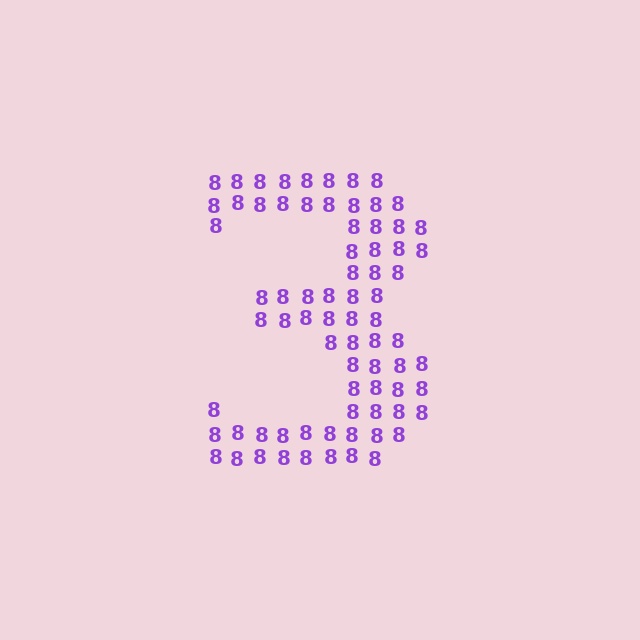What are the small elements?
The small elements are digit 8's.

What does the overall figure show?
The overall figure shows the digit 3.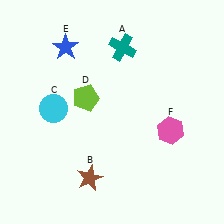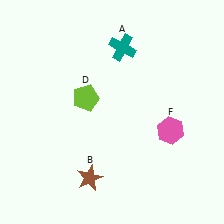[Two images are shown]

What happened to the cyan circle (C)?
The cyan circle (C) was removed in Image 2. It was in the top-left area of Image 1.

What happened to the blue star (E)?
The blue star (E) was removed in Image 2. It was in the top-left area of Image 1.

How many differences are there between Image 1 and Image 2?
There are 2 differences between the two images.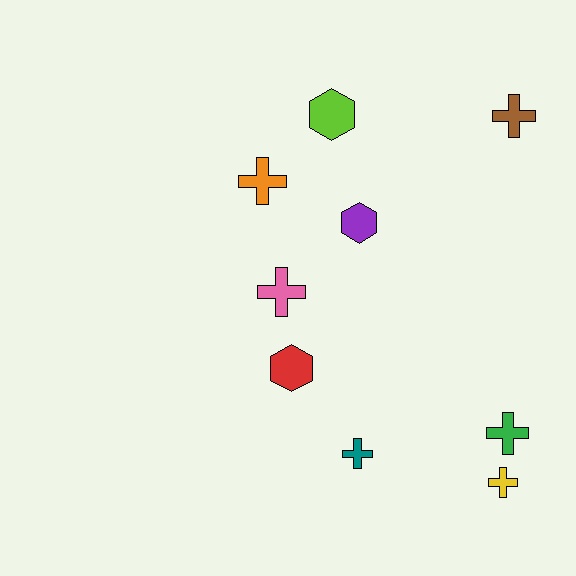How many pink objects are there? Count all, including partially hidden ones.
There is 1 pink object.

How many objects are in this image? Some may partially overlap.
There are 9 objects.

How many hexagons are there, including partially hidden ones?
There are 3 hexagons.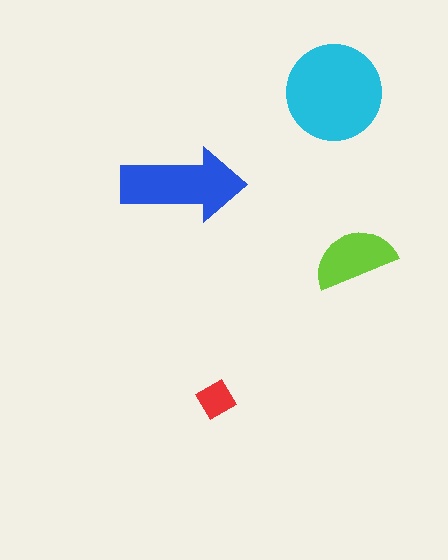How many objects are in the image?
There are 4 objects in the image.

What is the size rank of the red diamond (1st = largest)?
4th.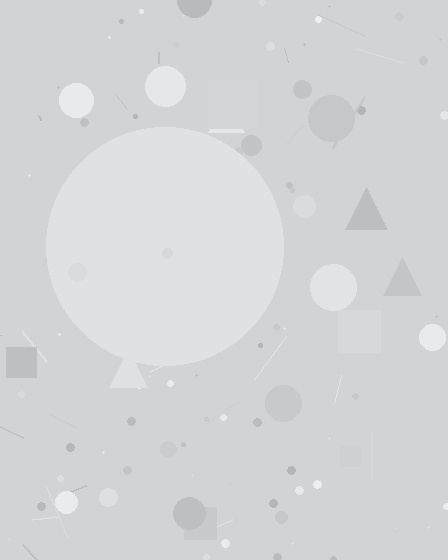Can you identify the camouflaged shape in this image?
The camouflaged shape is a circle.